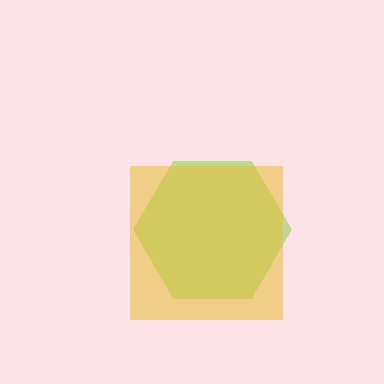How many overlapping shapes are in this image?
There are 2 overlapping shapes in the image.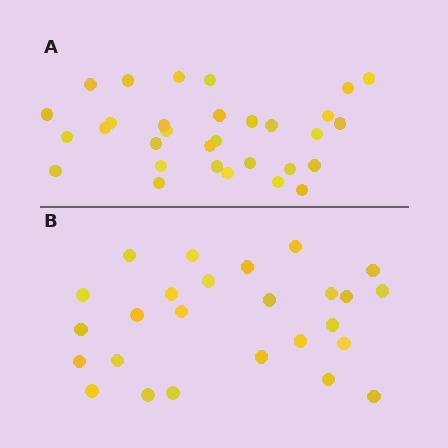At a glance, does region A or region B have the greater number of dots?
Region A (the top region) has more dots.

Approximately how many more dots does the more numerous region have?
Region A has about 5 more dots than region B.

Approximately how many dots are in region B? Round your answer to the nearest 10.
About 30 dots. (The exact count is 26, which rounds to 30.)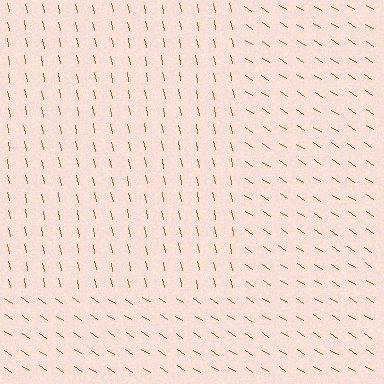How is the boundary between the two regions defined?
The boundary is defined purely by a change in line orientation (approximately 45 degrees difference). All lines are the same color and thickness.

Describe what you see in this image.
The image is filled with small brown line segments. A rectangle region in the image has lines oriented differently from the surrounding lines, creating a visible texture boundary.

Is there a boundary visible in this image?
Yes, there is a texture boundary formed by a change in line orientation.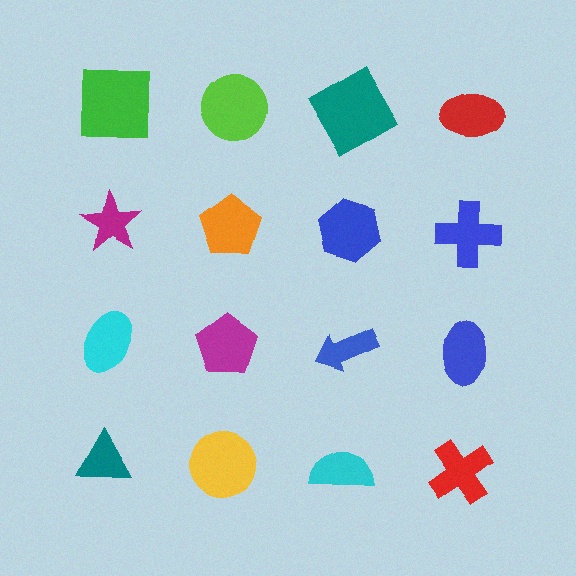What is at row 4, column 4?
A red cross.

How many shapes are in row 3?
4 shapes.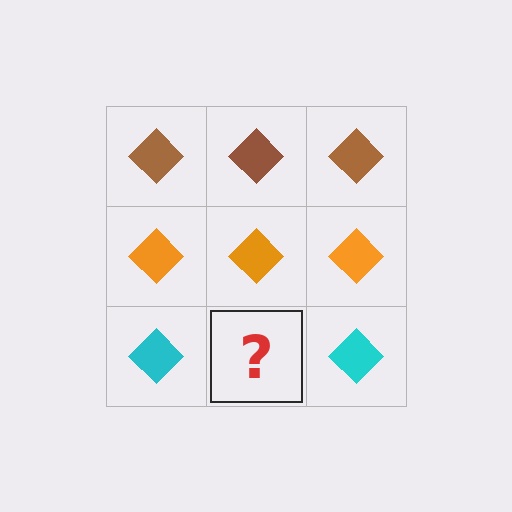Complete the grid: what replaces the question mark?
The question mark should be replaced with a cyan diamond.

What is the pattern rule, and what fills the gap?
The rule is that each row has a consistent color. The gap should be filled with a cyan diamond.